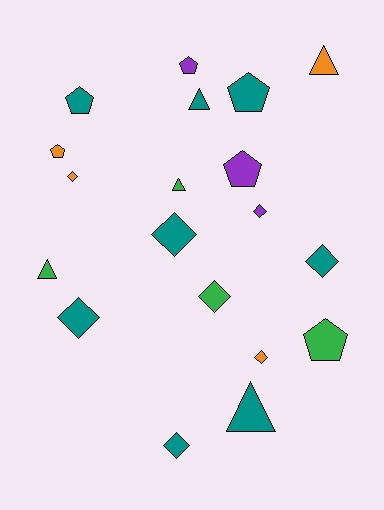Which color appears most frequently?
Teal, with 8 objects.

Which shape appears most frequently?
Diamond, with 8 objects.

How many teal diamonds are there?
There are 4 teal diamonds.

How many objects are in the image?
There are 19 objects.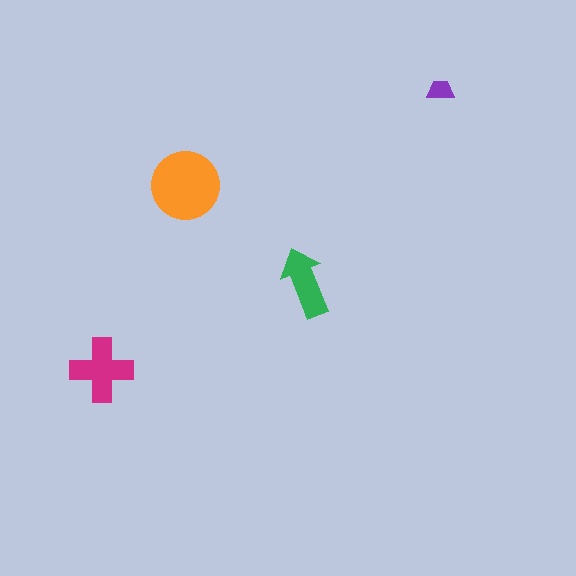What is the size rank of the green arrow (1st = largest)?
3rd.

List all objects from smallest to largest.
The purple trapezoid, the green arrow, the magenta cross, the orange circle.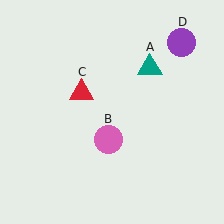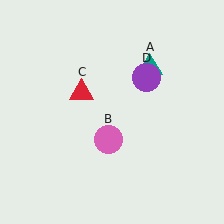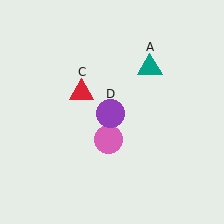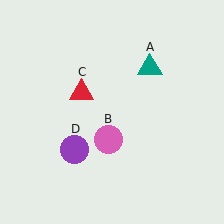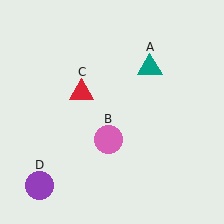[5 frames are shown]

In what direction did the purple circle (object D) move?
The purple circle (object D) moved down and to the left.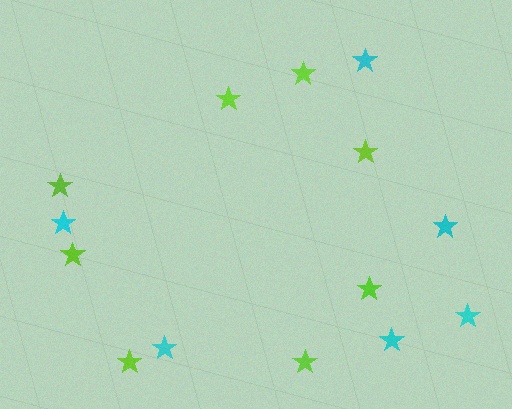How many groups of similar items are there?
There are 2 groups: one group of lime stars (8) and one group of cyan stars (6).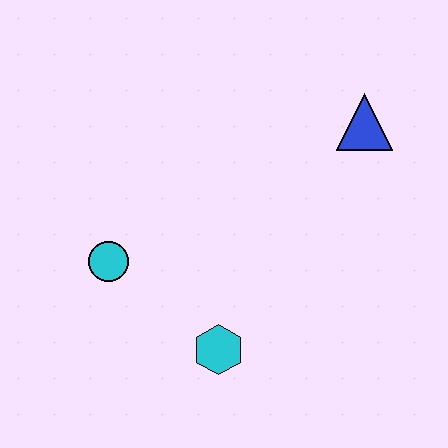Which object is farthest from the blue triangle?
The cyan circle is farthest from the blue triangle.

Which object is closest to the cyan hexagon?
The cyan circle is closest to the cyan hexagon.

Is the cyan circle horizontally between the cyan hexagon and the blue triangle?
No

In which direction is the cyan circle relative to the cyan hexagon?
The cyan circle is to the left of the cyan hexagon.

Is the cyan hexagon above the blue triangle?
No